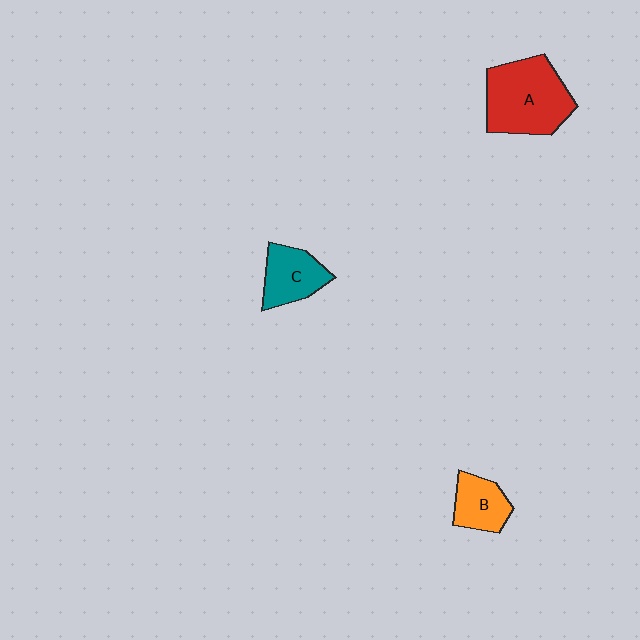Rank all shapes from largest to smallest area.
From largest to smallest: A (red), C (teal), B (orange).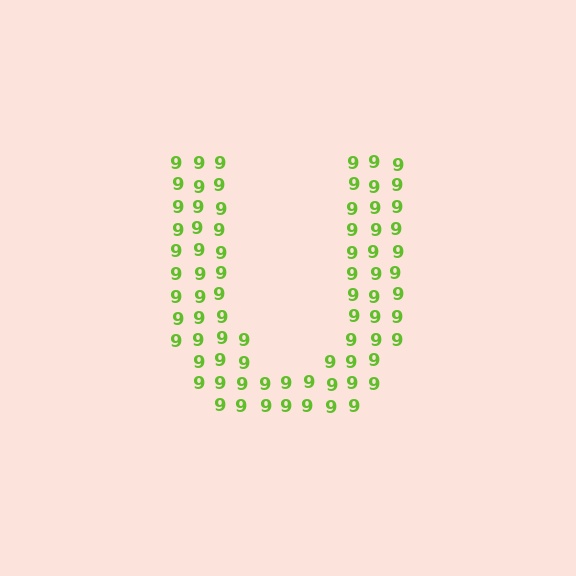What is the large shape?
The large shape is the letter U.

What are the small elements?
The small elements are digit 9's.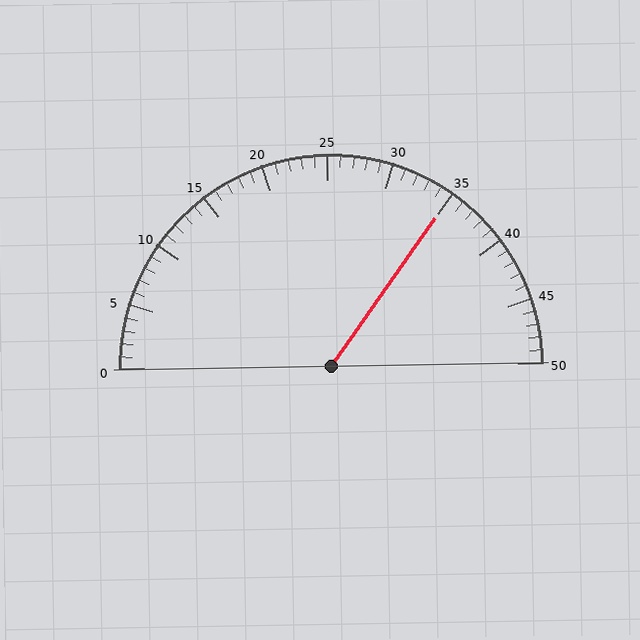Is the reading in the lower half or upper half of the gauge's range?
The reading is in the upper half of the range (0 to 50).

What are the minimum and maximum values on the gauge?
The gauge ranges from 0 to 50.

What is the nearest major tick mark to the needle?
The nearest major tick mark is 35.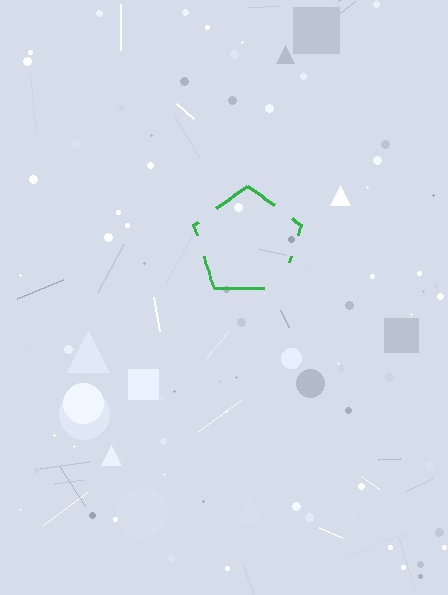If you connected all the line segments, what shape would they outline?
They would outline a pentagon.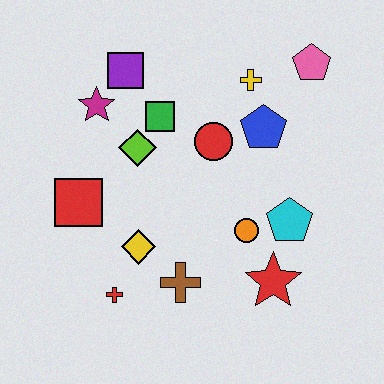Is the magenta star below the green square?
No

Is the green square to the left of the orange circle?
Yes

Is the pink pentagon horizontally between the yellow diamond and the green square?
No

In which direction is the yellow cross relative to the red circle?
The yellow cross is above the red circle.